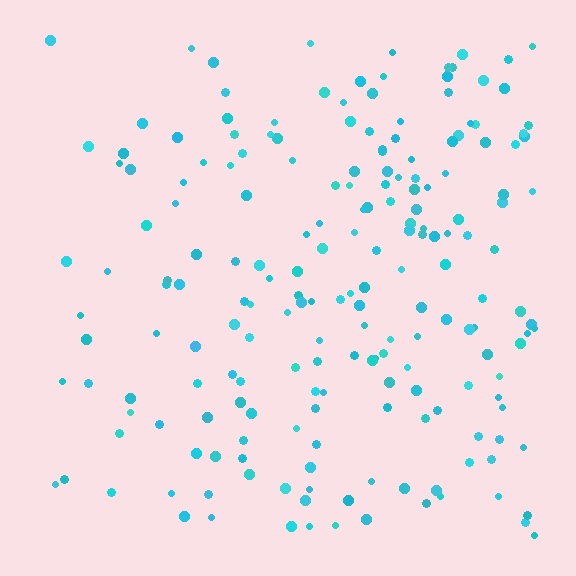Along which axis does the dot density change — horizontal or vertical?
Horizontal.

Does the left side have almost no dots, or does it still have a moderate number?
Still a moderate number, just noticeably fewer than the right.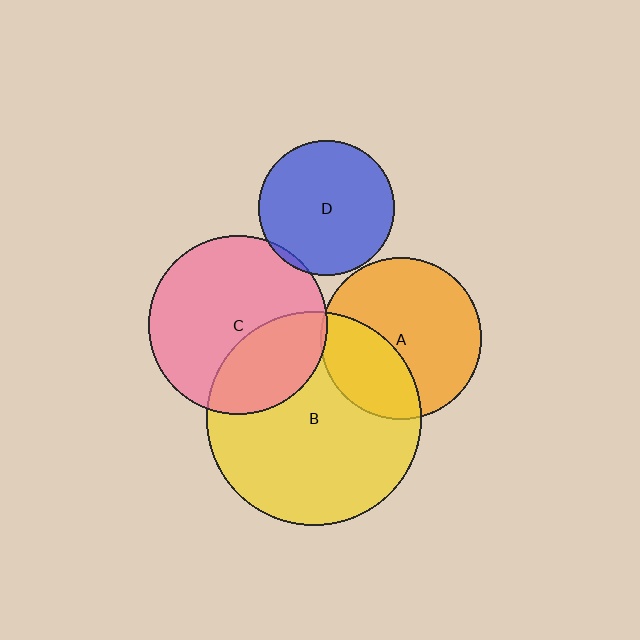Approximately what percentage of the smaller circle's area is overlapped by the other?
Approximately 5%.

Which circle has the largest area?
Circle B (yellow).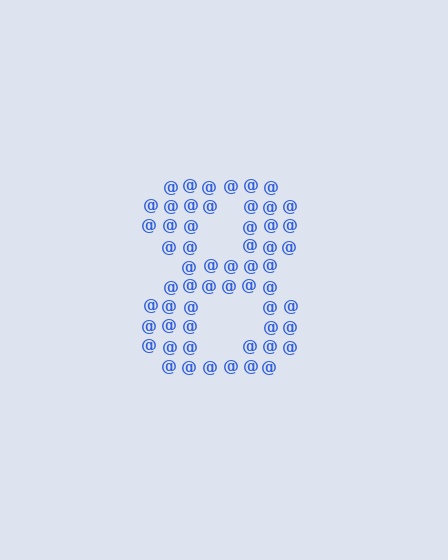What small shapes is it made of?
It is made of small at signs.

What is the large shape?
The large shape is the digit 8.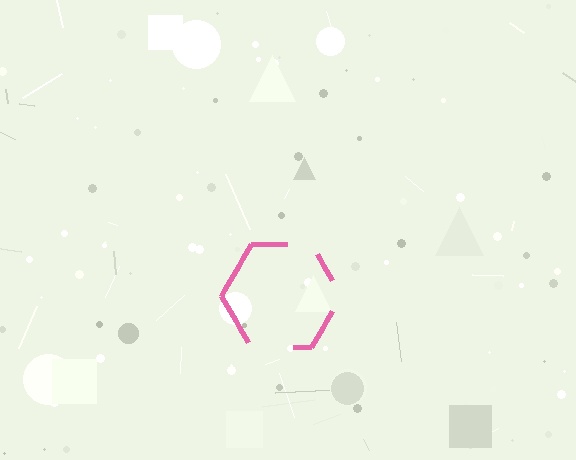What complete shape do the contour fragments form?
The contour fragments form a hexagon.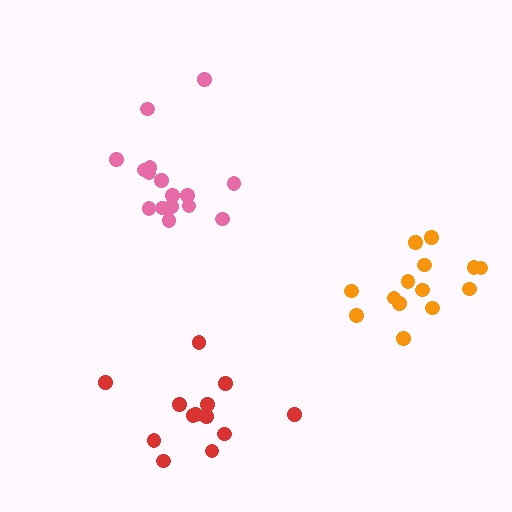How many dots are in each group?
Group 1: 13 dots, Group 2: 16 dots, Group 3: 14 dots (43 total).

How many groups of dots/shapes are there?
There are 3 groups.